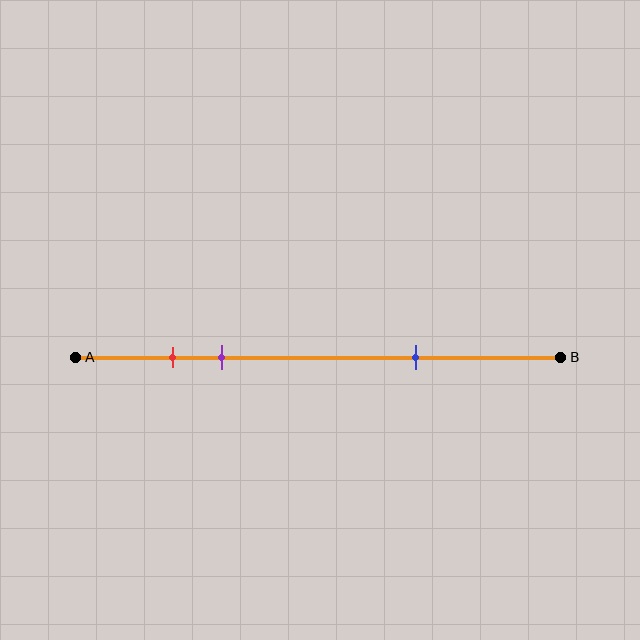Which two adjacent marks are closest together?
The red and purple marks are the closest adjacent pair.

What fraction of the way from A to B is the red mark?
The red mark is approximately 20% (0.2) of the way from A to B.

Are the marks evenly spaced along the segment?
No, the marks are not evenly spaced.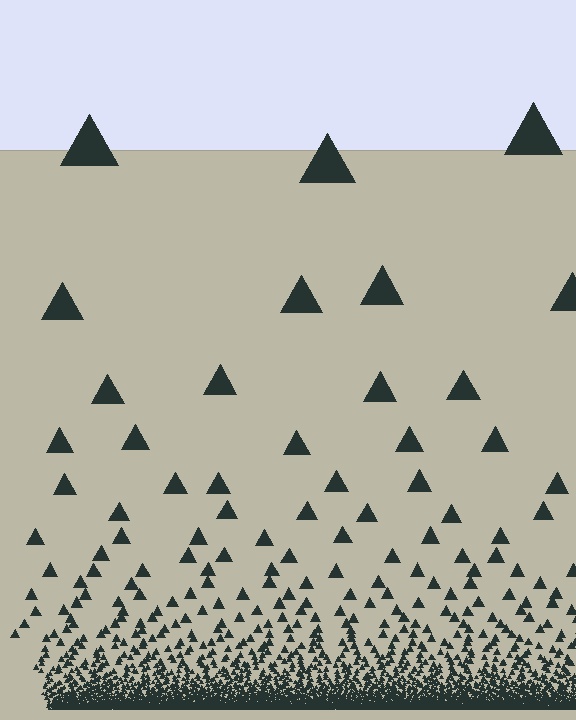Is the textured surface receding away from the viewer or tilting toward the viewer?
The surface appears to tilt toward the viewer. Texture elements get larger and sparser toward the top.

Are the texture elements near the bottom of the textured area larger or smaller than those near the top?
Smaller. The gradient is inverted — elements near the bottom are smaller and denser.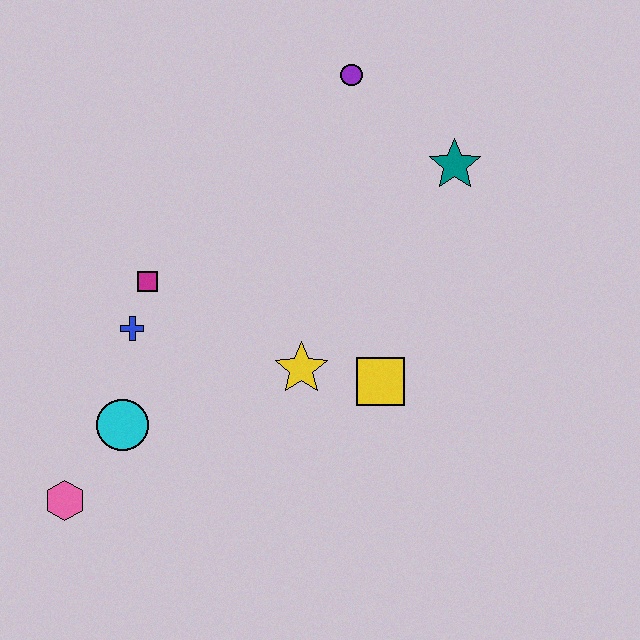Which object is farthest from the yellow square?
The pink hexagon is farthest from the yellow square.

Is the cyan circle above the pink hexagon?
Yes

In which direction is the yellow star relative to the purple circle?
The yellow star is below the purple circle.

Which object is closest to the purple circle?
The teal star is closest to the purple circle.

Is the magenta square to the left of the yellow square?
Yes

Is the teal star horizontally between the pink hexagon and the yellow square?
No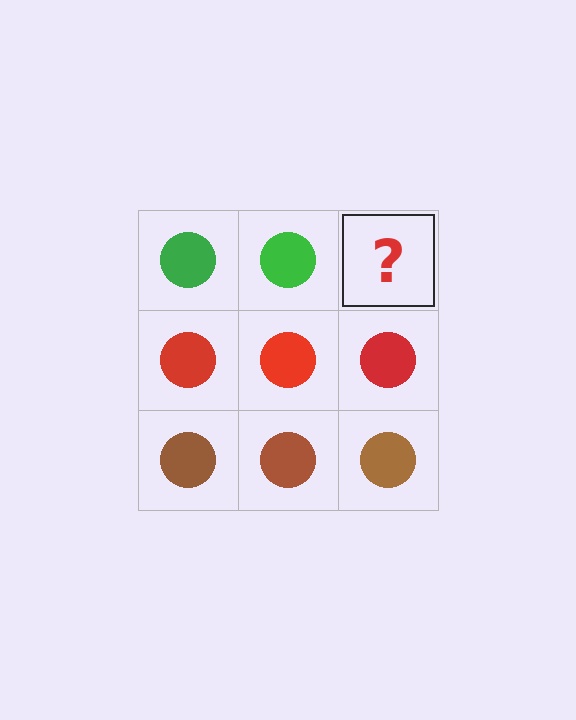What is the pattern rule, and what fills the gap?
The rule is that each row has a consistent color. The gap should be filled with a green circle.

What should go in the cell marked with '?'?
The missing cell should contain a green circle.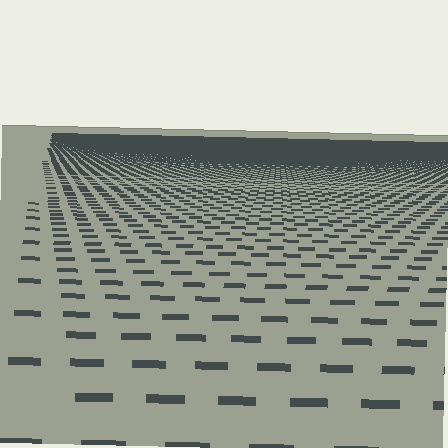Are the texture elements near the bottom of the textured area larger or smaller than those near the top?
Larger. Near the bottom, elements are closer to the viewer and appear at a bigger on-screen size.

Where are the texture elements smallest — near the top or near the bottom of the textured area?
Near the top.